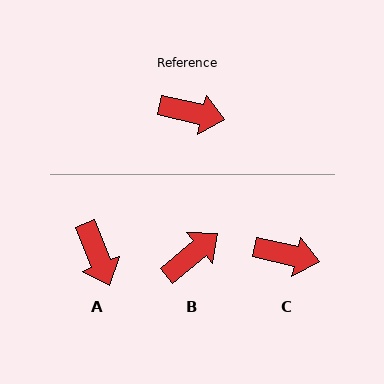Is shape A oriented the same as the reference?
No, it is off by about 55 degrees.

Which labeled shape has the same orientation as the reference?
C.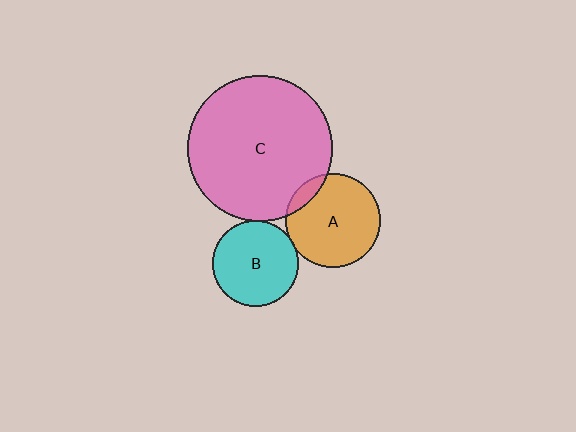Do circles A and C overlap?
Yes.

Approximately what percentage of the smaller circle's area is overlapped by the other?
Approximately 10%.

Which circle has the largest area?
Circle C (pink).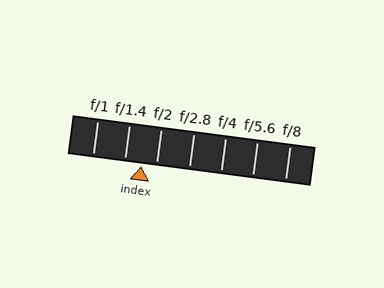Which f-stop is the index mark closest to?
The index mark is closest to f/2.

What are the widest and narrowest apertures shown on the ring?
The widest aperture shown is f/1 and the narrowest is f/8.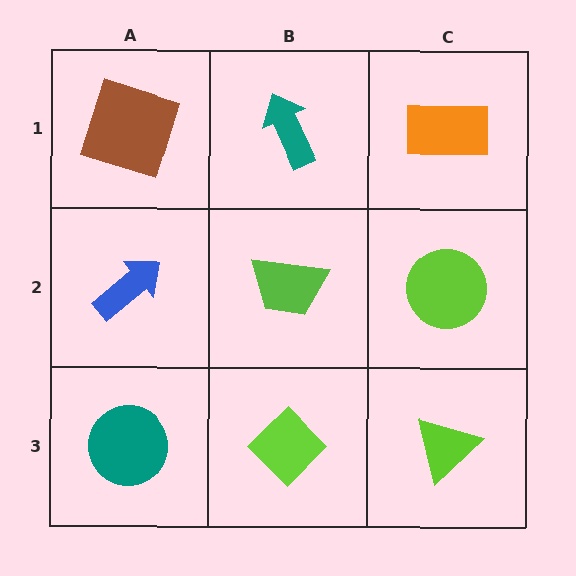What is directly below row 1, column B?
A lime trapezoid.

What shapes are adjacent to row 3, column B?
A lime trapezoid (row 2, column B), a teal circle (row 3, column A), a lime triangle (row 3, column C).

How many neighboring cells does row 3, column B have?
3.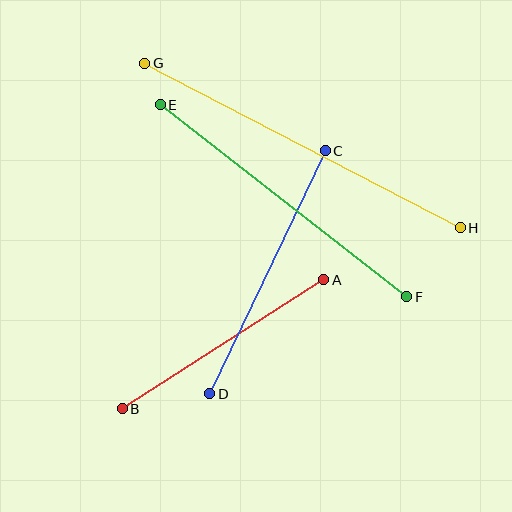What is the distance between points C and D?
The distance is approximately 269 pixels.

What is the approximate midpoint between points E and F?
The midpoint is at approximately (284, 201) pixels.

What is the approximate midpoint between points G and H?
The midpoint is at approximately (303, 145) pixels.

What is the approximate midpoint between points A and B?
The midpoint is at approximately (223, 344) pixels.